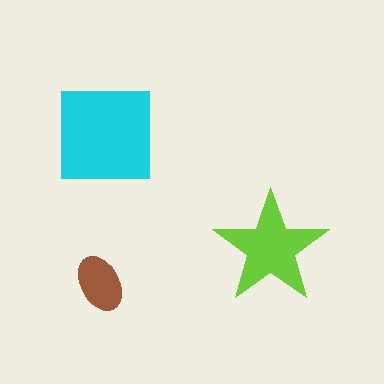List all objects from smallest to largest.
The brown ellipse, the lime star, the cyan square.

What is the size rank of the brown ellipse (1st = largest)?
3rd.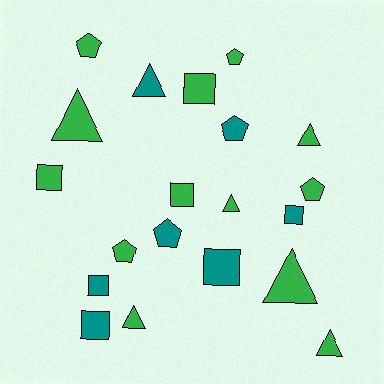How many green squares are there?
There are 3 green squares.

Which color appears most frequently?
Green, with 13 objects.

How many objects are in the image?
There are 20 objects.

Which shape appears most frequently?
Square, with 7 objects.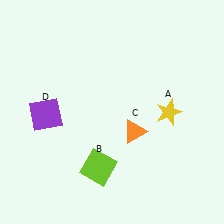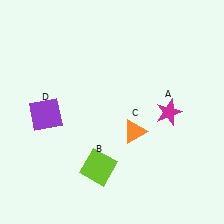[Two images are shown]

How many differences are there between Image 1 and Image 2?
There is 1 difference between the two images.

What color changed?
The star (A) changed from yellow in Image 1 to magenta in Image 2.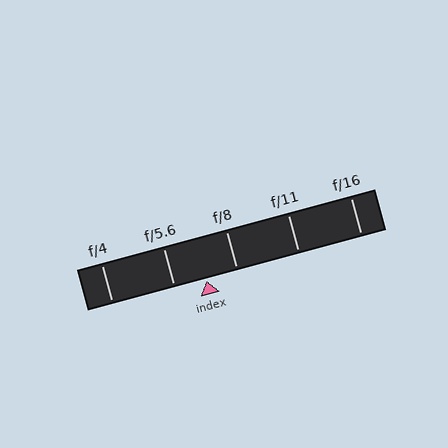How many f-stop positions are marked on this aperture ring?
There are 5 f-stop positions marked.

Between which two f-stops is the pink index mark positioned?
The index mark is between f/5.6 and f/8.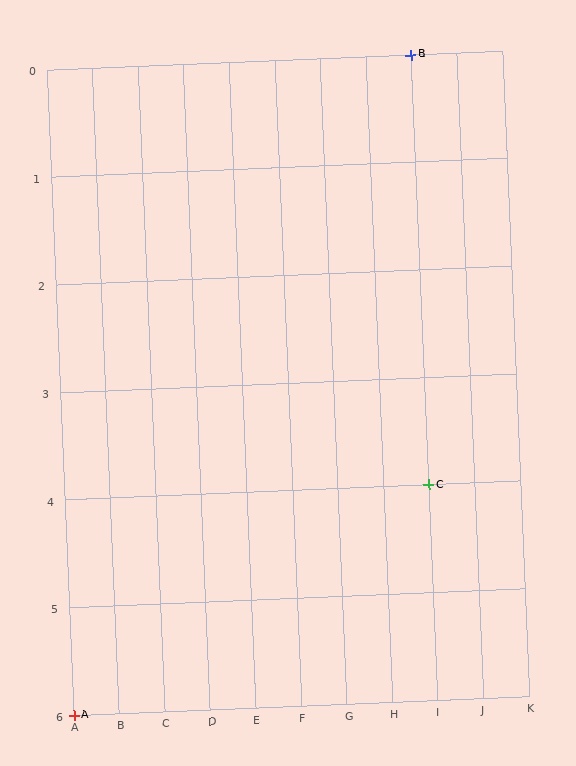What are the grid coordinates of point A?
Point A is at grid coordinates (A, 6).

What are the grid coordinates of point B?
Point B is at grid coordinates (I, 0).